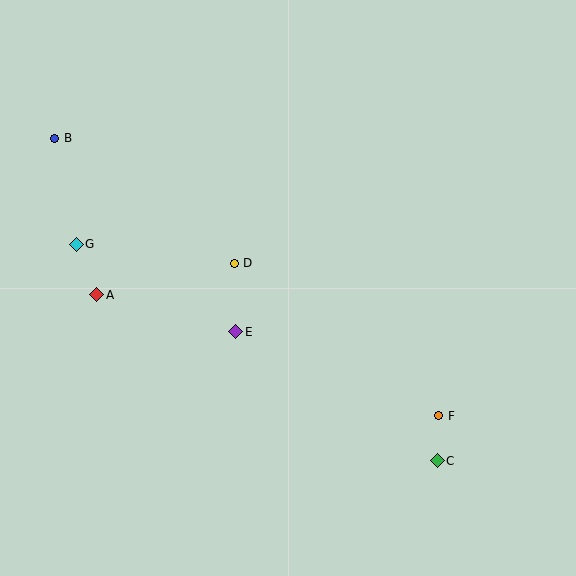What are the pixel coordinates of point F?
Point F is at (439, 416).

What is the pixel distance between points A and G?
The distance between A and G is 55 pixels.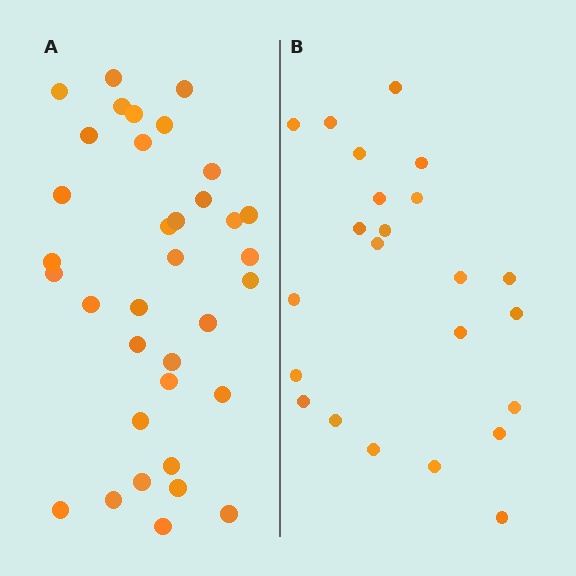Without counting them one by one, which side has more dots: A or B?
Region A (the left region) has more dots.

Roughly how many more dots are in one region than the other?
Region A has roughly 12 or so more dots than region B.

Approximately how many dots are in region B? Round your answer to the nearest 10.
About 20 dots. (The exact count is 23, which rounds to 20.)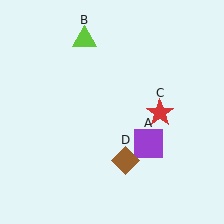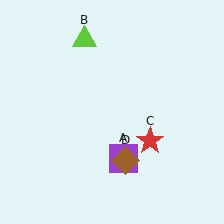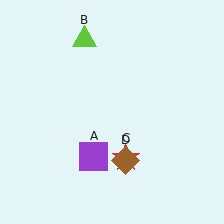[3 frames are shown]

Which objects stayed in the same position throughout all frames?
Lime triangle (object B) and brown diamond (object D) remained stationary.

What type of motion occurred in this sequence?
The purple square (object A), red star (object C) rotated clockwise around the center of the scene.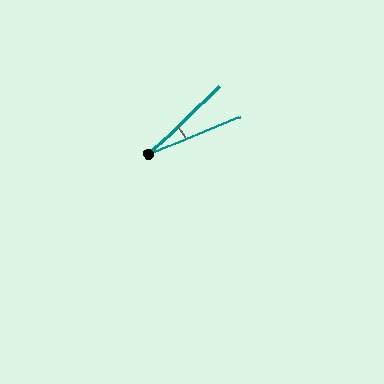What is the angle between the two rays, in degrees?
Approximately 22 degrees.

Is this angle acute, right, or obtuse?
It is acute.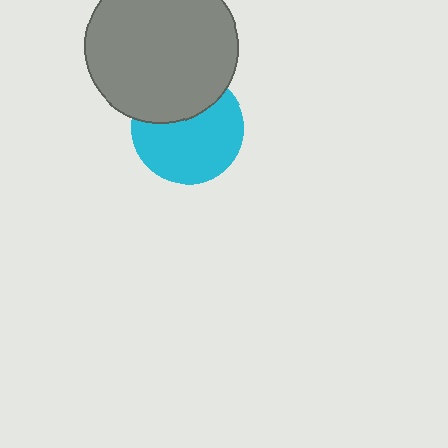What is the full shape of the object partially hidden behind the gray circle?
The partially hidden object is a cyan circle.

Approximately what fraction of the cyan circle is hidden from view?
Roughly 34% of the cyan circle is hidden behind the gray circle.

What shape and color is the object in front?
The object in front is a gray circle.